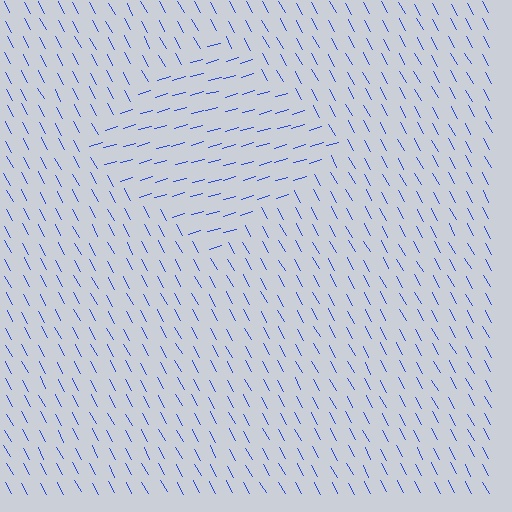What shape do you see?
I see a diamond.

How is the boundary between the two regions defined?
The boundary is defined purely by a change in line orientation (approximately 77 degrees difference). All lines are the same color and thickness.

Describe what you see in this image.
The image is filled with small blue line segments. A diamond region in the image has lines oriented differently from the surrounding lines, creating a visible texture boundary.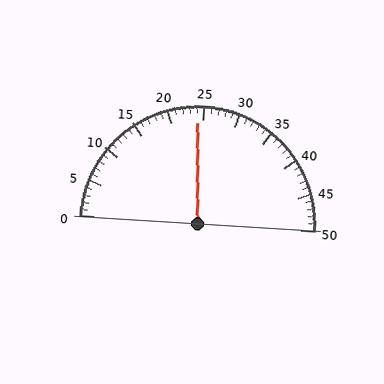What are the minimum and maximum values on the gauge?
The gauge ranges from 0 to 50.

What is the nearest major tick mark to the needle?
The nearest major tick mark is 25.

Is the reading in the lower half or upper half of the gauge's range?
The reading is in the lower half of the range (0 to 50).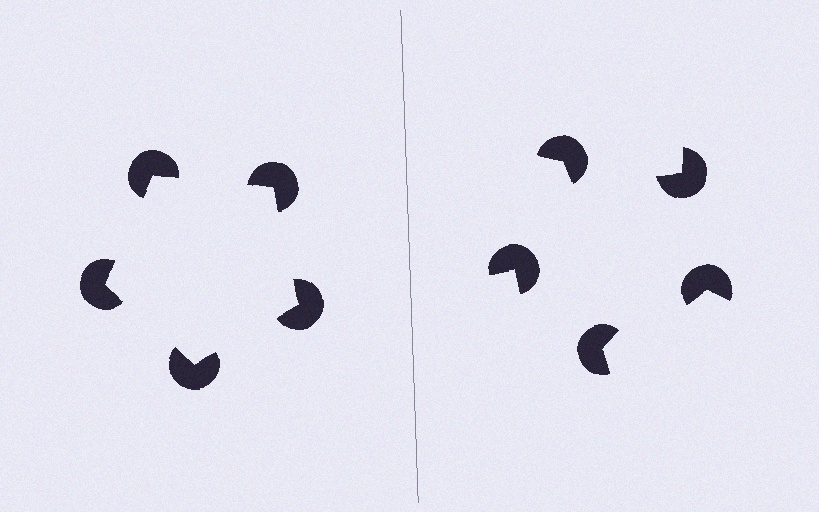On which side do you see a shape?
An illusory pentagon appears on the left side. On the right side the wedge cuts are rotated, so no coherent shape forms.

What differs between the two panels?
The pac-man discs are positioned identically on both sides; only the wedge orientations differ. On the left they align to a pentagon; on the right they are misaligned.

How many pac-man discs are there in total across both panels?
10 — 5 on each side.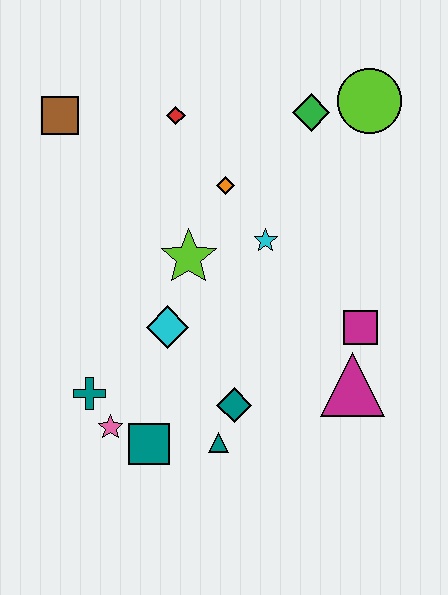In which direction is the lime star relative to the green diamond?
The lime star is below the green diamond.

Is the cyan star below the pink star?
No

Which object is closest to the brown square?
The red diamond is closest to the brown square.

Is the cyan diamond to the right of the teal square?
Yes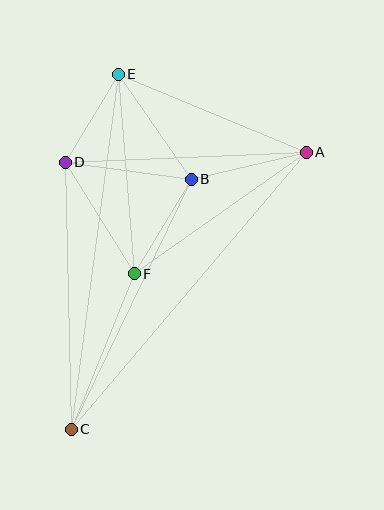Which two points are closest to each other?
Points D and E are closest to each other.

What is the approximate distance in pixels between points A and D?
The distance between A and D is approximately 241 pixels.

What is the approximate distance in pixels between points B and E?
The distance between B and E is approximately 128 pixels.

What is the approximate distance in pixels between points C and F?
The distance between C and F is approximately 168 pixels.